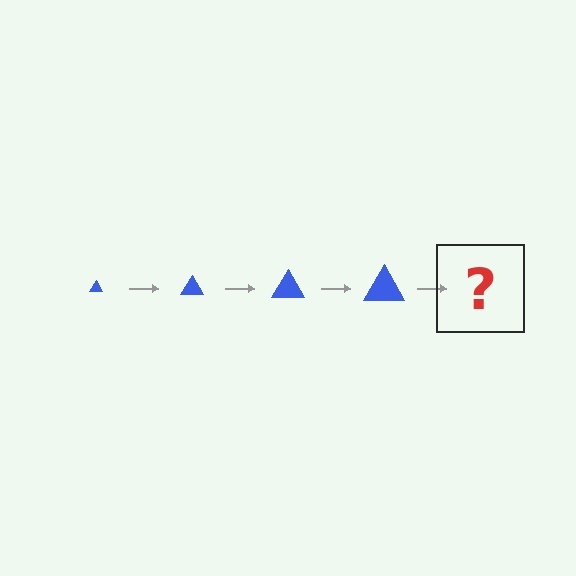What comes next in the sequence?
The next element should be a blue triangle, larger than the previous one.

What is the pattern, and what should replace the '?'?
The pattern is that the triangle gets progressively larger each step. The '?' should be a blue triangle, larger than the previous one.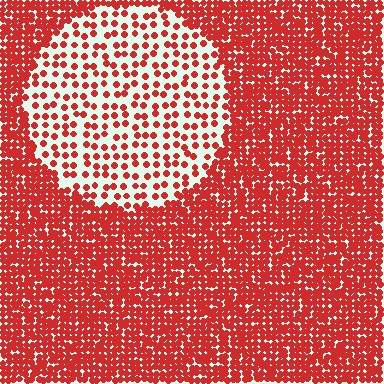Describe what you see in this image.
The image contains small red elements arranged at two different densities. A circle-shaped region is visible where the elements are less densely packed than the surrounding area.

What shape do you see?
I see a circle.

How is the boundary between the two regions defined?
The boundary is defined by a change in element density (approximately 2.9x ratio). All elements are the same color, size, and shape.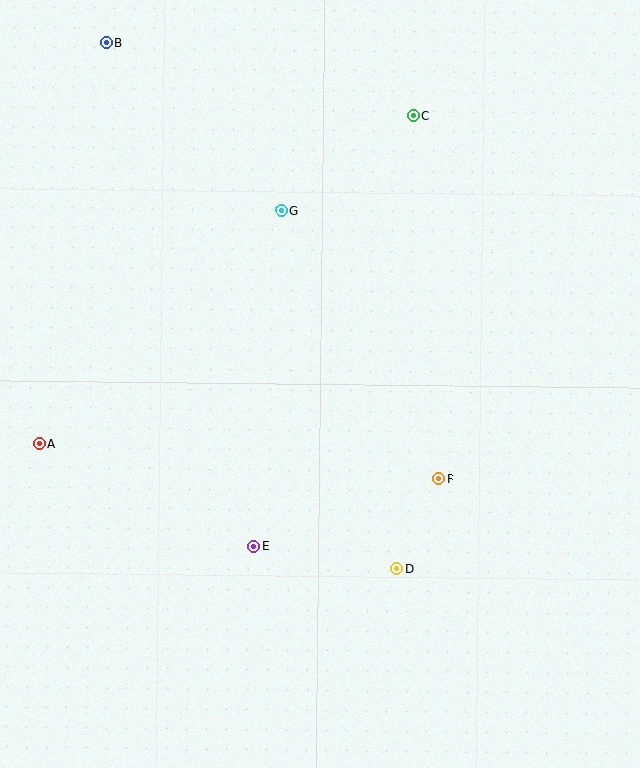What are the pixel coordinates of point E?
Point E is at (254, 547).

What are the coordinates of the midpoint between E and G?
The midpoint between E and G is at (268, 378).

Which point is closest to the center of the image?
Point F at (439, 479) is closest to the center.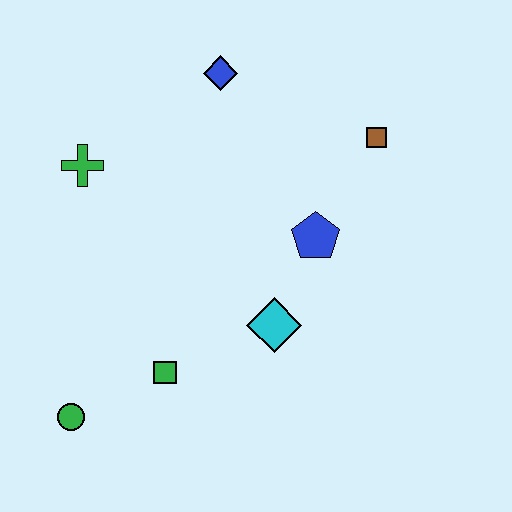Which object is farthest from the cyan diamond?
The blue diamond is farthest from the cyan diamond.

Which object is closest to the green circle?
The green square is closest to the green circle.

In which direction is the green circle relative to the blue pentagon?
The green circle is to the left of the blue pentagon.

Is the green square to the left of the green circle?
No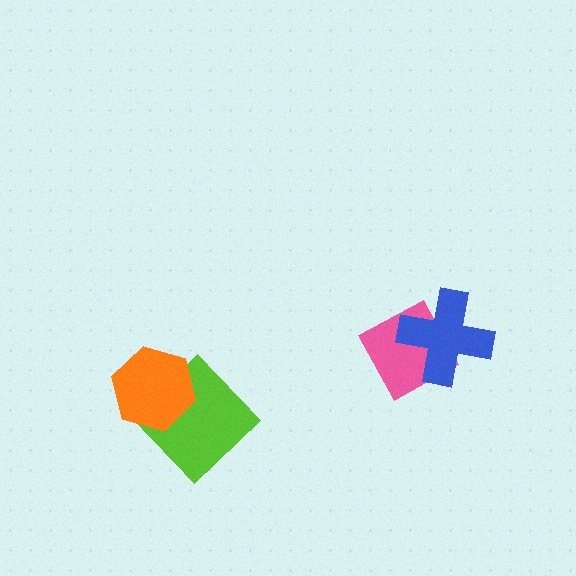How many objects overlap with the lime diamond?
1 object overlaps with the lime diamond.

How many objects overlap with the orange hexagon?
1 object overlaps with the orange hexagon.